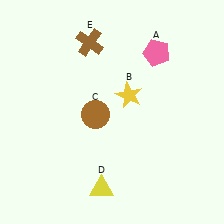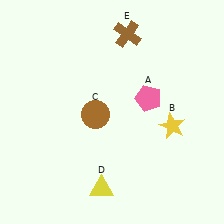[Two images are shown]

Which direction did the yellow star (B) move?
The yellow star (B) moved right.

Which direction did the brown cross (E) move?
The brown cross (E) moved right.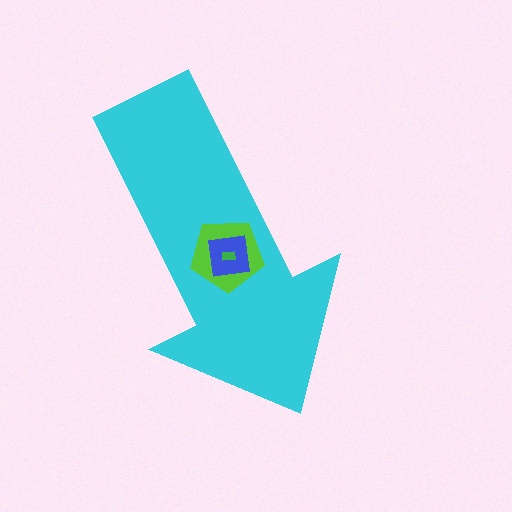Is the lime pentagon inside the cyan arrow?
Yes.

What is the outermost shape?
The cyan arrow.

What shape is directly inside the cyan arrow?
The lime pentagon.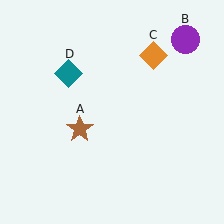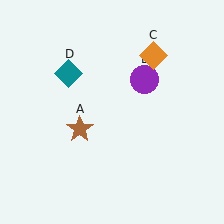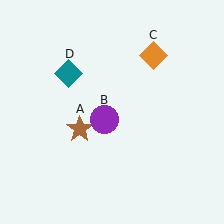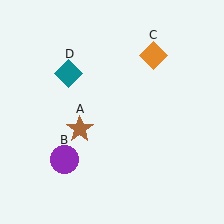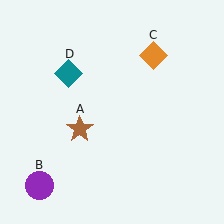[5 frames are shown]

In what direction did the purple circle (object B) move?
The purple circle (object B) moved down and to the left.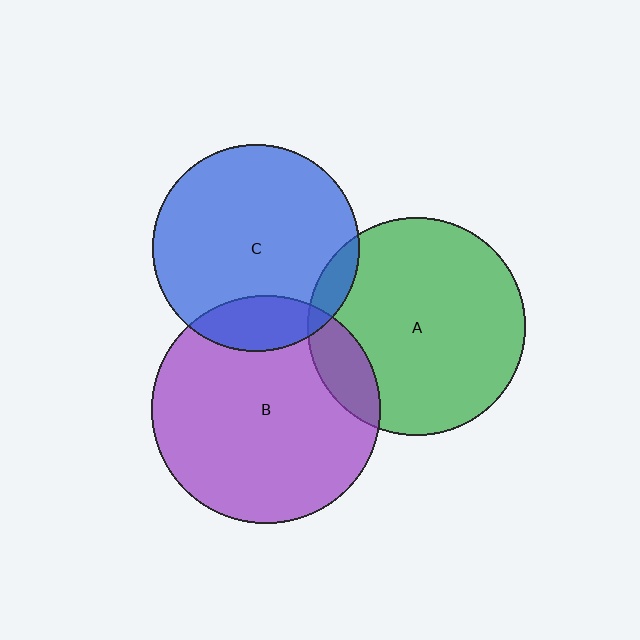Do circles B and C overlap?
Yes.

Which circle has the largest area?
Circle B (purple).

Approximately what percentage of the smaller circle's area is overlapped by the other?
Approximately 15%.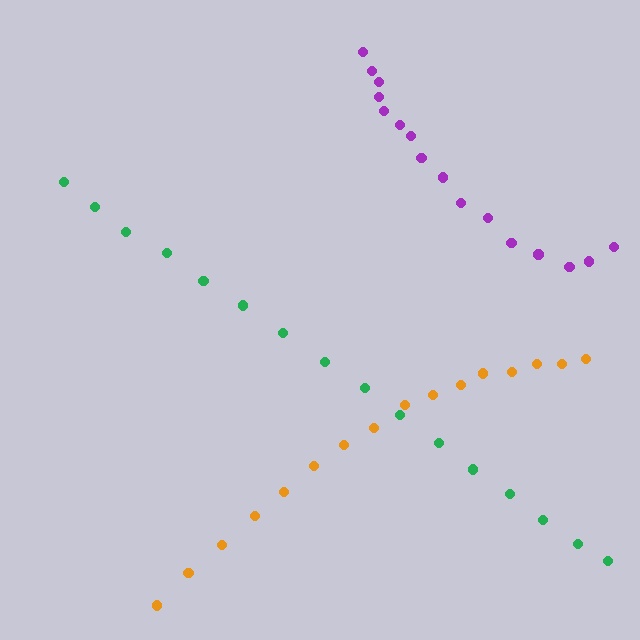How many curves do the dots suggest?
There are 3 distinct paths.